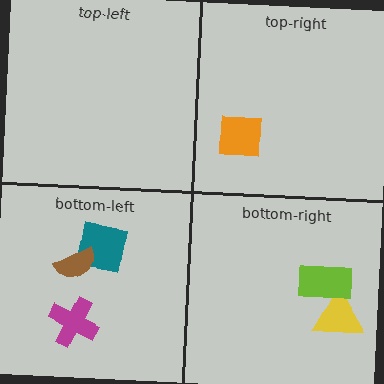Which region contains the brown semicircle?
The bottom-left region.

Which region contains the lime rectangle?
The bottom-right region.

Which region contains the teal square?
The bottom-left region.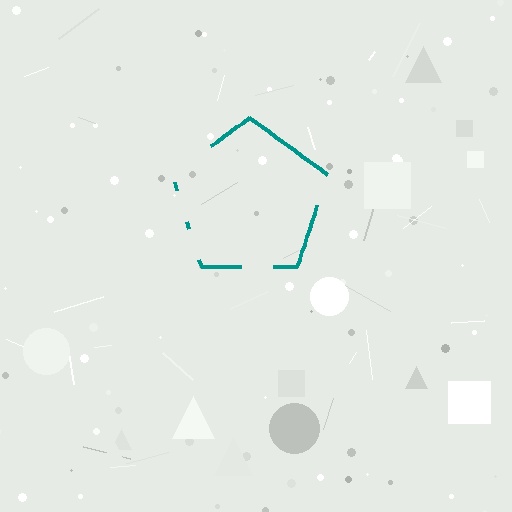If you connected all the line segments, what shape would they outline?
They would outline a pentagon.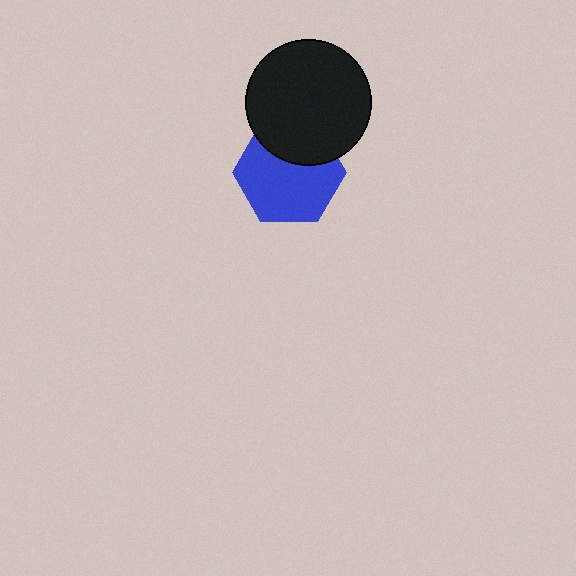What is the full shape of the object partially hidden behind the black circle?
The partially hidden object is a blue hexagon.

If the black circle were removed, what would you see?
You would see the complete blue hexagon.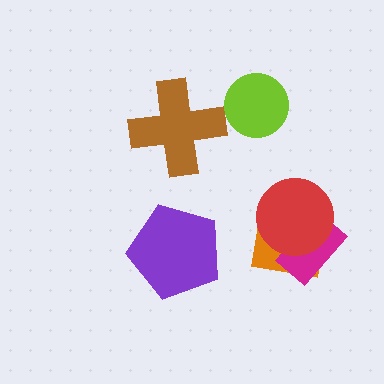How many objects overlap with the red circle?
2 objects overlap with the red circle.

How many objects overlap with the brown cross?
0 objects overlap with the brown cross.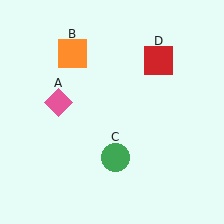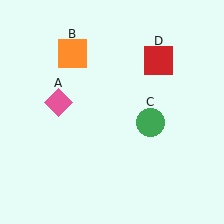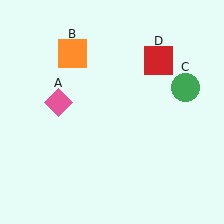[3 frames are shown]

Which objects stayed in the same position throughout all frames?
Pink diamond (object A) and orange square (object B) and red square (object D) remained stationary.